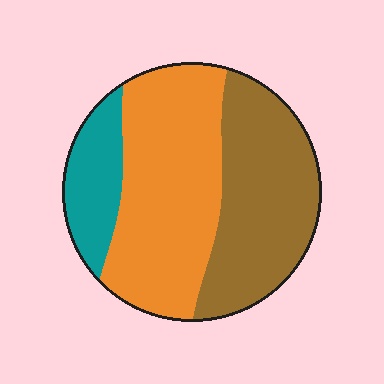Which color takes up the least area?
Teal, at roughly 15%.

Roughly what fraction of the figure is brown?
Brown covers roughly 40% of the figure.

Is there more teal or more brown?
Brown.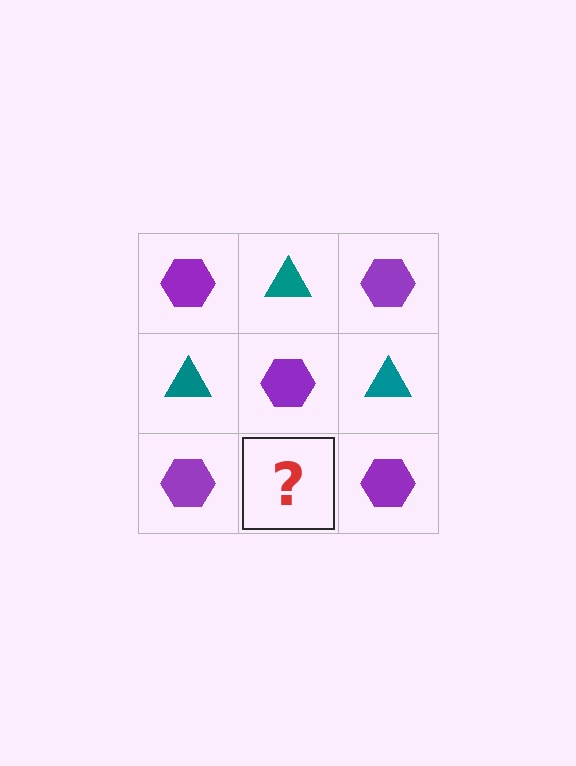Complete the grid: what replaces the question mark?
The question mark should be replaced with a teal triangle.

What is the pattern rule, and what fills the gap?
The rule is that it alternates purple hexagon and teal triangle in a checkerboard pattern. The gap should be filled with a teal triangle.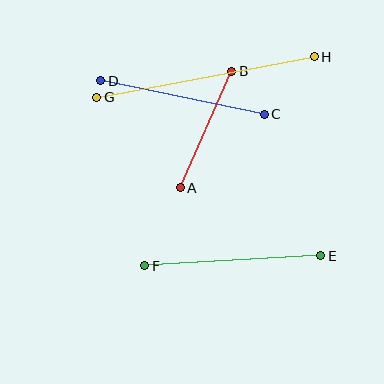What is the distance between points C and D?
The distance is approximately 167 pixels.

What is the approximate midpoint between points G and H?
The midpoint is at approximately (206, 77) pixels.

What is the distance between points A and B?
The distance is approximately 128 pixels.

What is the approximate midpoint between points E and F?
The midpoint is at approximately (233, 261) pixels.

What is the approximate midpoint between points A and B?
The midpoint is at approximately (206, 130) pixels.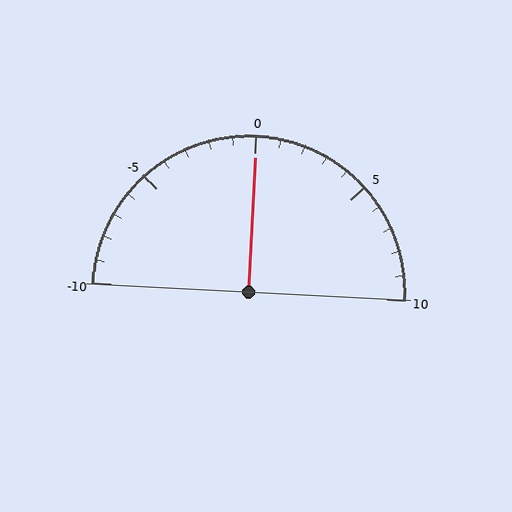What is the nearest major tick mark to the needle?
The nearest major tick mark is 0.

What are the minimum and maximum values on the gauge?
The gauge ranges from -10 to 10.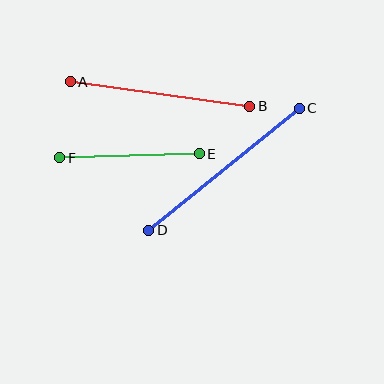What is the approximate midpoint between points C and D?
The midpoint is at approximately (224, 169) pixels.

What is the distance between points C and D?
The distance is approximately 194 pixels.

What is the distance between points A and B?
The distance is approximately 181 pixels.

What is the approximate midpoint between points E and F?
The midpoint is at approximately (130, 156) pixels.